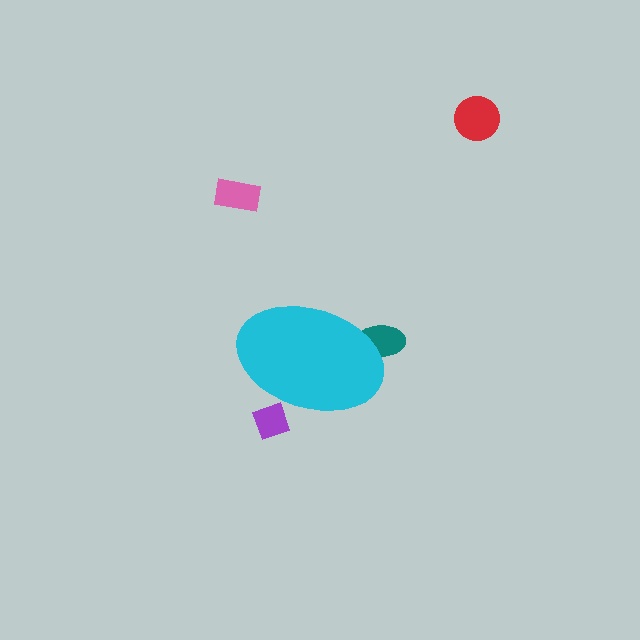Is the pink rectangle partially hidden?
No, the pink rectangle is fully visible.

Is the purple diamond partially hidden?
Yes, the purple diamond is partially hidden behind the cyan ellipse.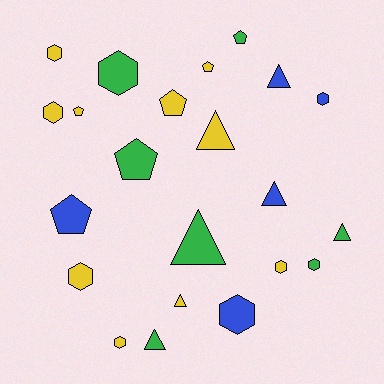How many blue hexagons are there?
There are 2 blue hexagons.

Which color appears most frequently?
Yellow, with 10 objects.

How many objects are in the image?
There are 22 objects.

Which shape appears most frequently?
Hexagon, with 9 objects.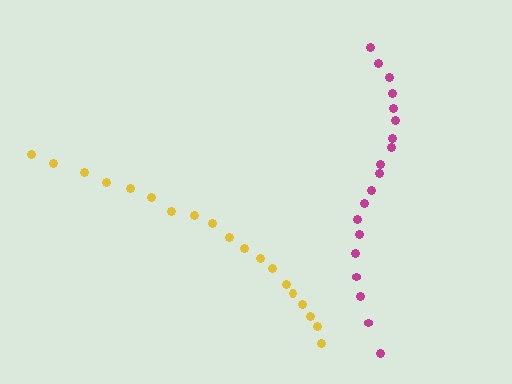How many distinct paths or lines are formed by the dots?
There are 2 distinct paths.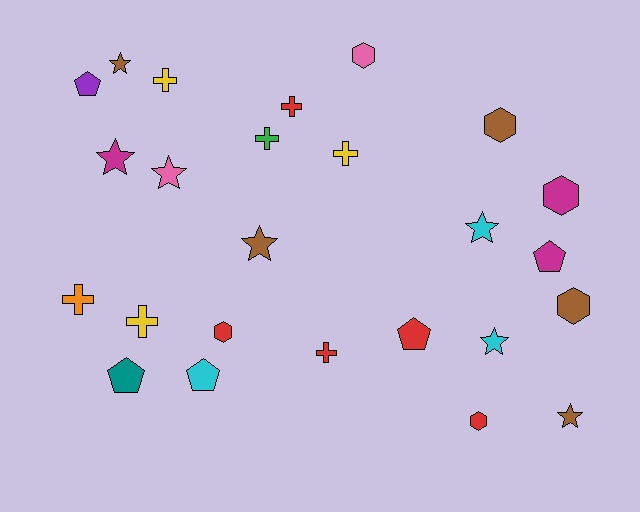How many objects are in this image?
There are 25 objects.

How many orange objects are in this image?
There is 1 orange object.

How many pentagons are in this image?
There are 5 pentagons.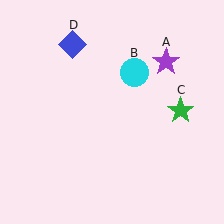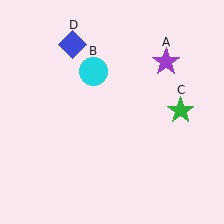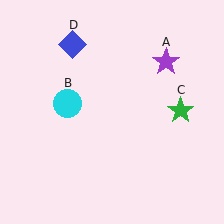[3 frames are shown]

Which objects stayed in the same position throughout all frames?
Purple star (object A) and green star (object C) and blue diamond (object D) remained stationary.